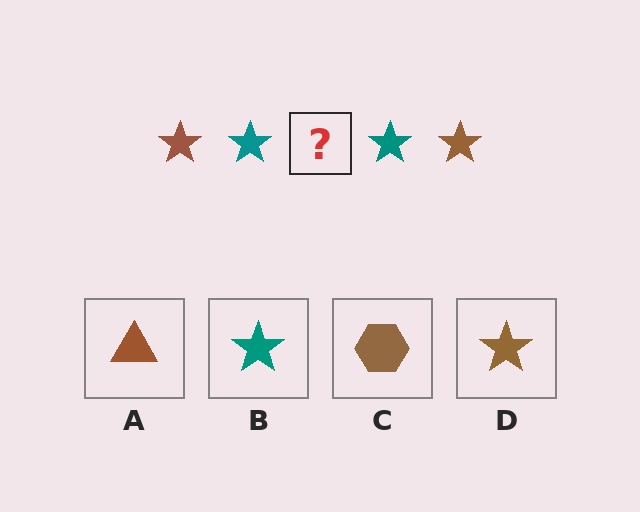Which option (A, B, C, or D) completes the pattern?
D.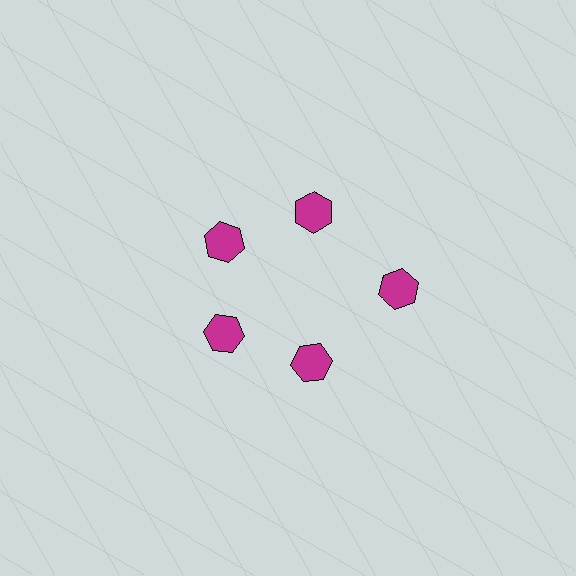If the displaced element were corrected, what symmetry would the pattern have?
It would have 5-fold rotational symmetry — the pattern would map onto itself every 72 degrees.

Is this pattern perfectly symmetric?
No. The 5 magenta hexagons are arranged in a ring, but one element near the 3 o'clock position is pushed outward from the center, breaking the 5-fold rotational symmetry.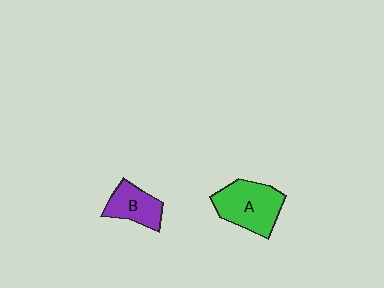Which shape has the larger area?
Shape A (green).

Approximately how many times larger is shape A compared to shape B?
Approximately 1.5 times.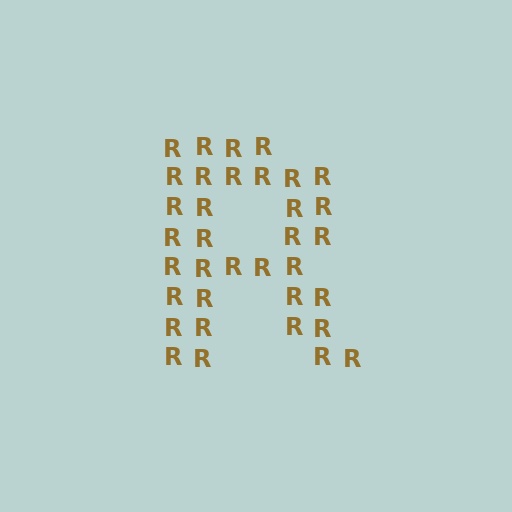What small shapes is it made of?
It is made of small letter R's.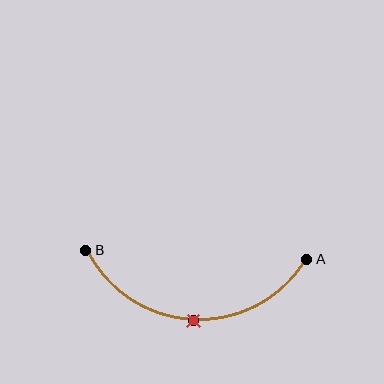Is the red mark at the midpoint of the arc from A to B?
Yes. The red mark lies on the arc at equal arc-length from both A and B — it is the arc midpoint.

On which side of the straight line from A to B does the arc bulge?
The arc bulges below the straight line connecting A and B.